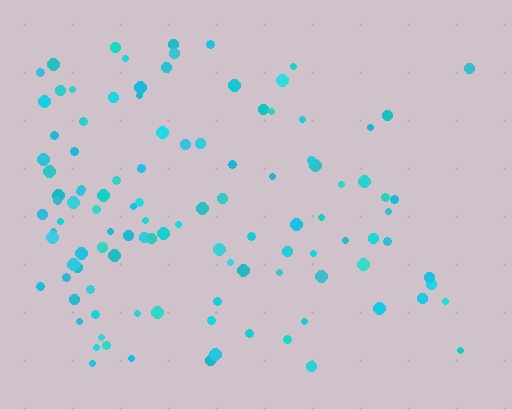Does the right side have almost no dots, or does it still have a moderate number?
Still a moderate number, just noticeably fewer than the left.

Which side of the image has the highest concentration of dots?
The left.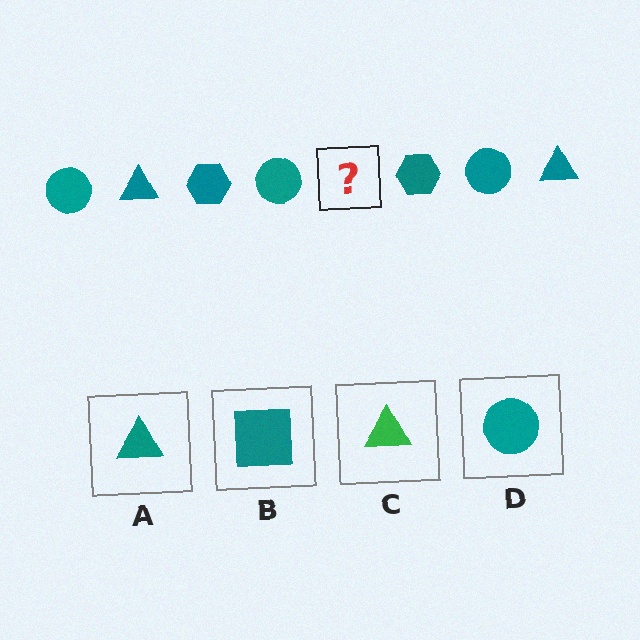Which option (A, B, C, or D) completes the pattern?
A.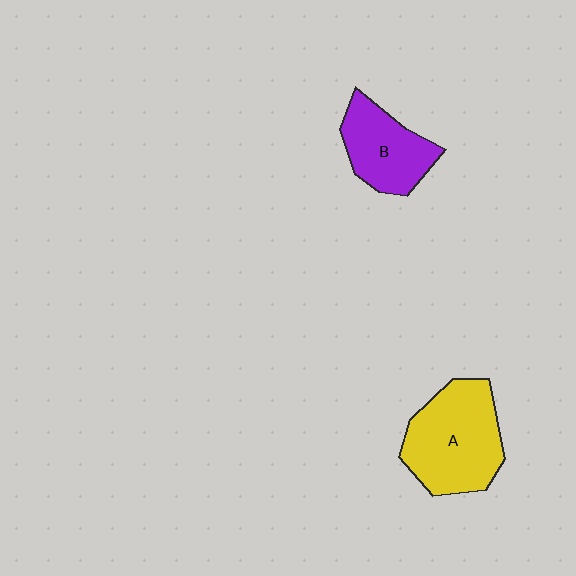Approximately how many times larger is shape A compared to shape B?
Approximately 1.5 times.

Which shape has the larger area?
Shape A (yellow).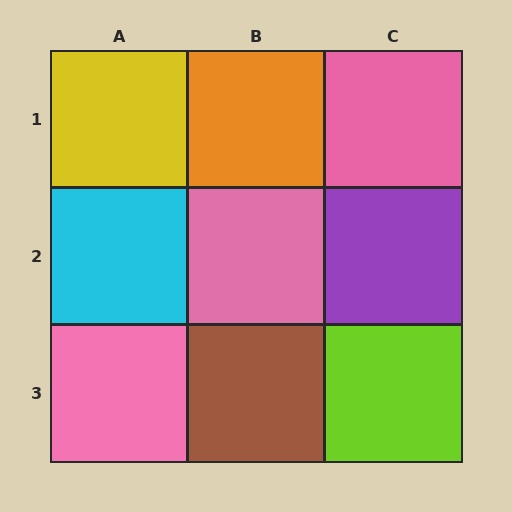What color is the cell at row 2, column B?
Pink.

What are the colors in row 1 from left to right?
Yellow, orange, pink.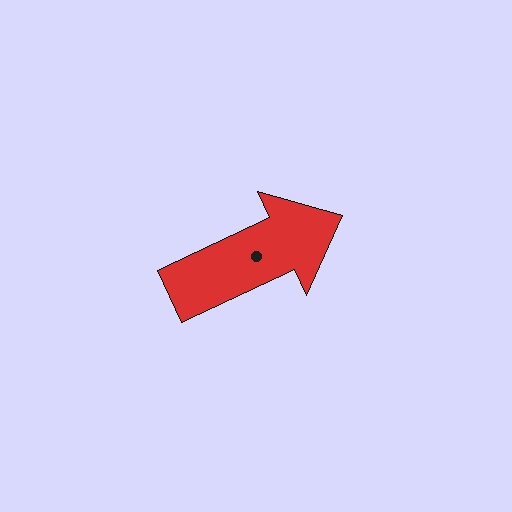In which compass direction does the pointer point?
Northeast.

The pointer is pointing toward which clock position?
Roughly 2 o'clock.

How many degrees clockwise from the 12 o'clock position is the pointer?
Approximately 65 degrees.